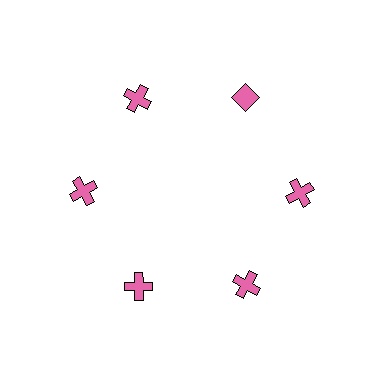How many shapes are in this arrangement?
There are 6 shapes arranged in a ring pattern.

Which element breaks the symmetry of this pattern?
The pink diamond at roughly the 1 o'clock position breaks the symmetry. All other shapes are pink crosses.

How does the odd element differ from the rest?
It has a different shape: diamond instead of cross.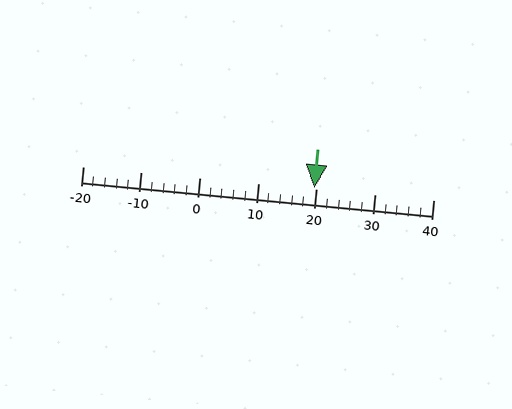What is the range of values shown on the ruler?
The ruler shows values from -20 to 40.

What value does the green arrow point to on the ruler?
The green arrow points to approximately 20.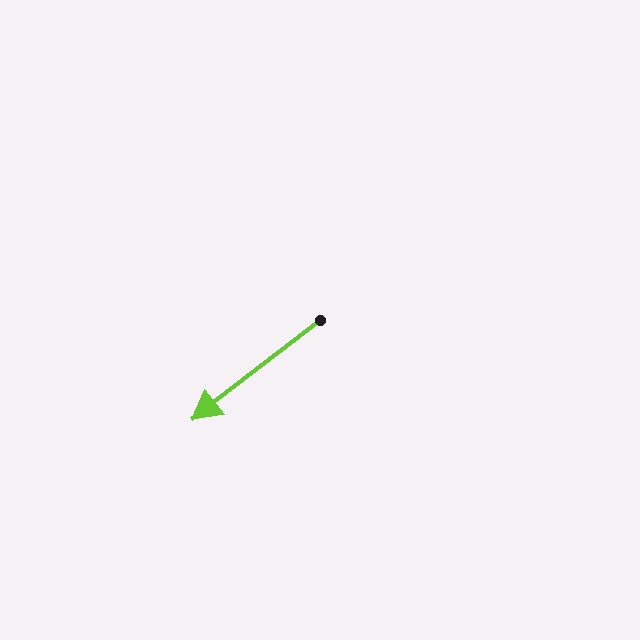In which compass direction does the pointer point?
Southwest.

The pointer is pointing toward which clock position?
Roughly 8 o'clock.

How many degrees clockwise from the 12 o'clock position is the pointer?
Approximately 232 degrees.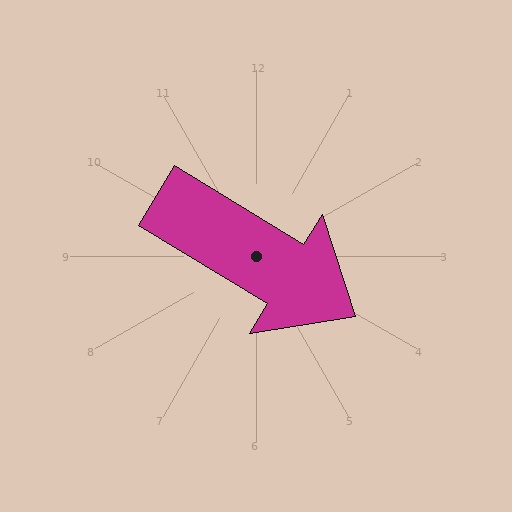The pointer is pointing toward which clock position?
Roughly 4 o'clock.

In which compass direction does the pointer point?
Southeast.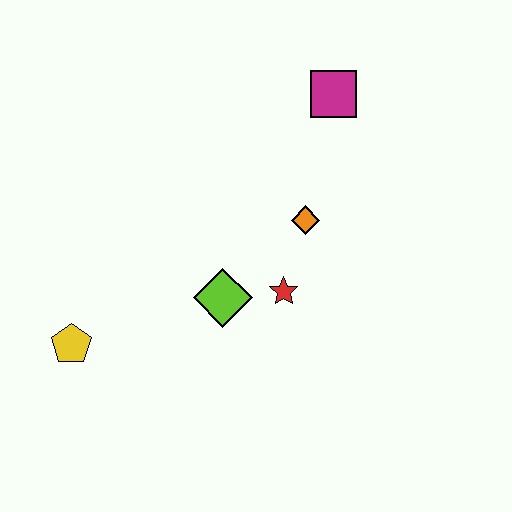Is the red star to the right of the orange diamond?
No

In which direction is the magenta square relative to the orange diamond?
The magenta square is above the orange diamond.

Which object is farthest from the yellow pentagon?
The magenta square is farthest from the yellow pentagon.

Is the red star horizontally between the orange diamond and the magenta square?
No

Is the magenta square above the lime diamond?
Yes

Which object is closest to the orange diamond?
The red star is closest to the orange diamond.